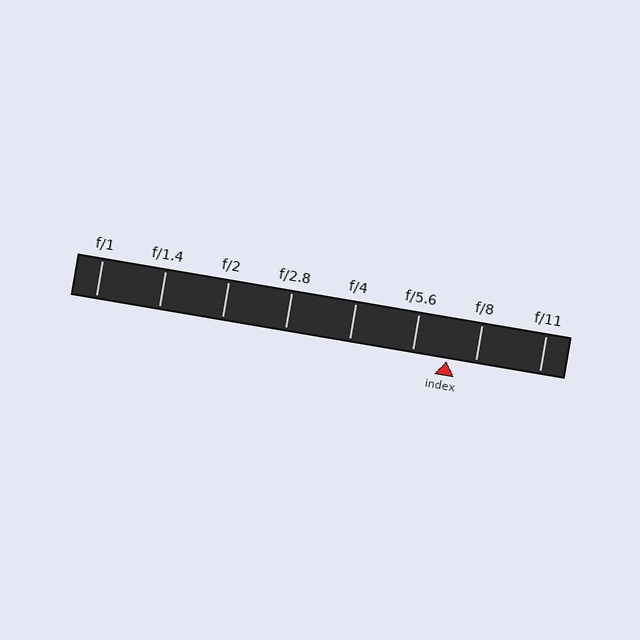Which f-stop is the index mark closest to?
The index mark is closest to f/8.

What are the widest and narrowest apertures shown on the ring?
The widest aperture shown is f/1 and the narrowest is f/11.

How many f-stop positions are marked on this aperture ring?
There are 8 f-stop positions marked.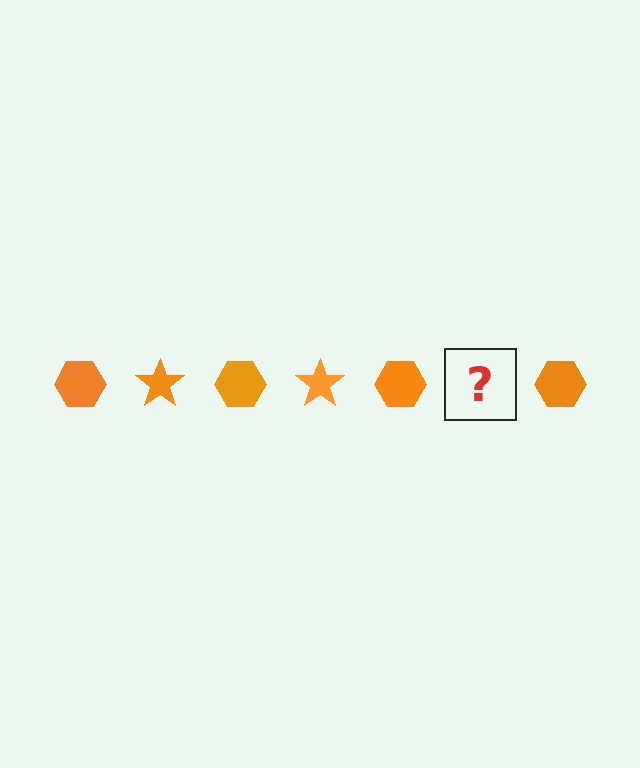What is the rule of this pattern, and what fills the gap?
The rule is that the pattern cycles through hexagon, star shapes in orange. The gap should be filled with an orange star.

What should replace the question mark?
The question mark should be replaced with an orange star.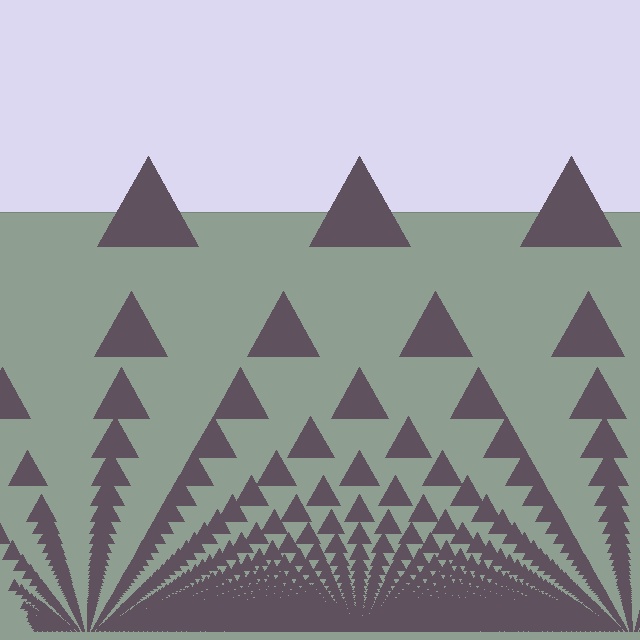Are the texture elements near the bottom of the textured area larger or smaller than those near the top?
Smaller. The gradient is inverted — elements near the bottom are smaller and denser.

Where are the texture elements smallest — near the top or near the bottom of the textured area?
Near the bottom.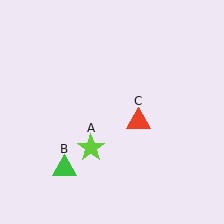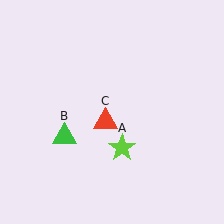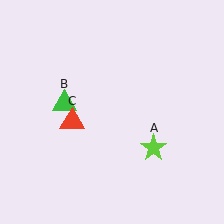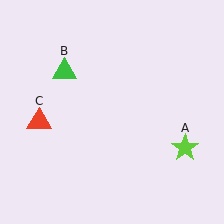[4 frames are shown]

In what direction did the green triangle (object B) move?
The green triangle (object B) moved up.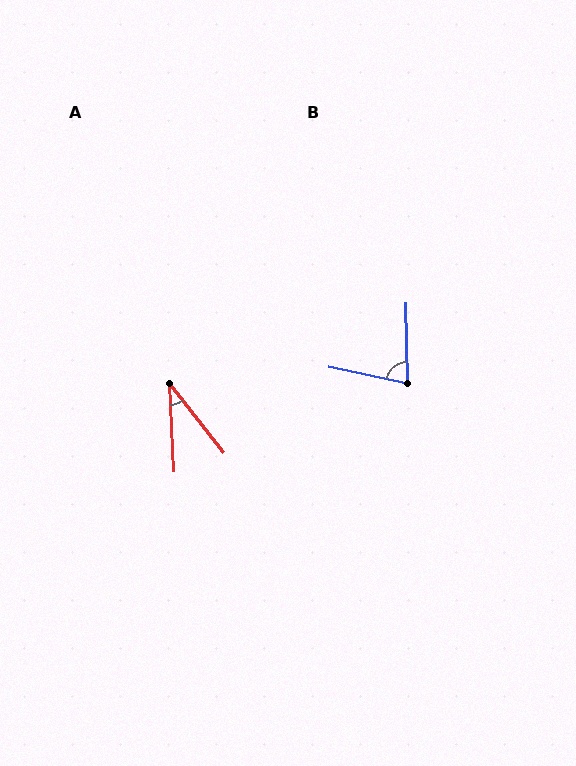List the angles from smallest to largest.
A (35°), B (77°).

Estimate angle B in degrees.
Approximately 77 degrees.